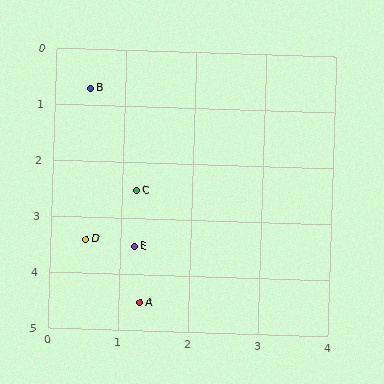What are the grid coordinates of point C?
Point C is at approximately (1.2, 2.5).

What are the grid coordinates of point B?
Point B is at approximately (0.5, 0.7).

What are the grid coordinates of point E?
Point E is at approximately (1.2, 3.5).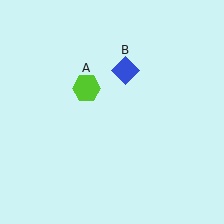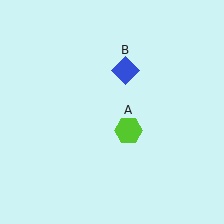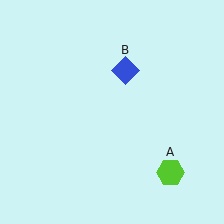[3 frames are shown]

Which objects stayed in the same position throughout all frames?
Blue diamond (object B) remained stationary.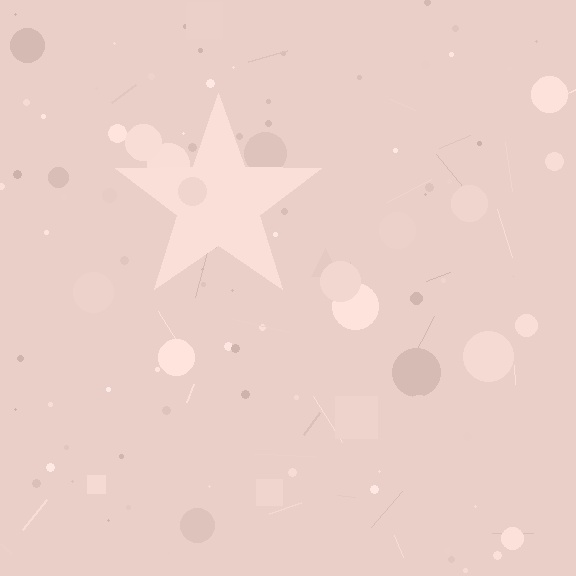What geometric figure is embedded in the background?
A star is embedded in the background.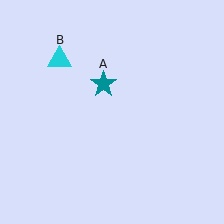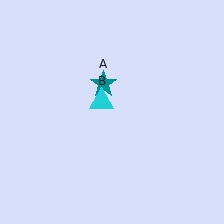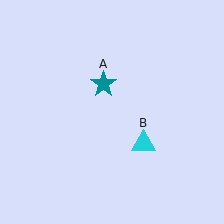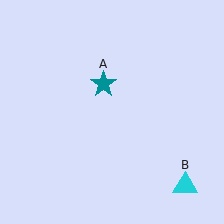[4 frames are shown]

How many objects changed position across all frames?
1 object changed position: cyan triangle (object B).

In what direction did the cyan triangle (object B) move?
The cyan triangle (object B) moved down and to the right.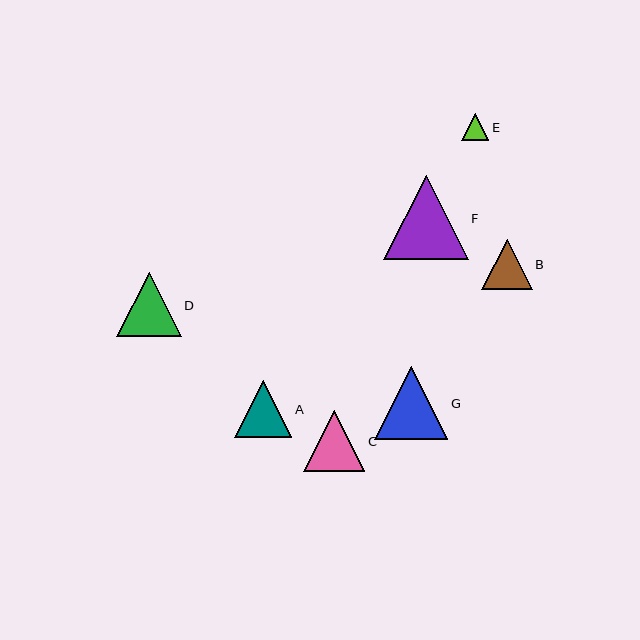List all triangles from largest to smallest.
From largest to smallest: F, G, D, C, A, B, E.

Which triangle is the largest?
Triangle F is the largest with a size of approximately 85 pixels.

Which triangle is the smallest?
Triangle E is the smallest with a size of approximately 27 pixels.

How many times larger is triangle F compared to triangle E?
Triangle F is approximately 3.1 times the size of triangle E.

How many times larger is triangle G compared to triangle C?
Triangle G is approximately 1.2 times the size of triangle C.